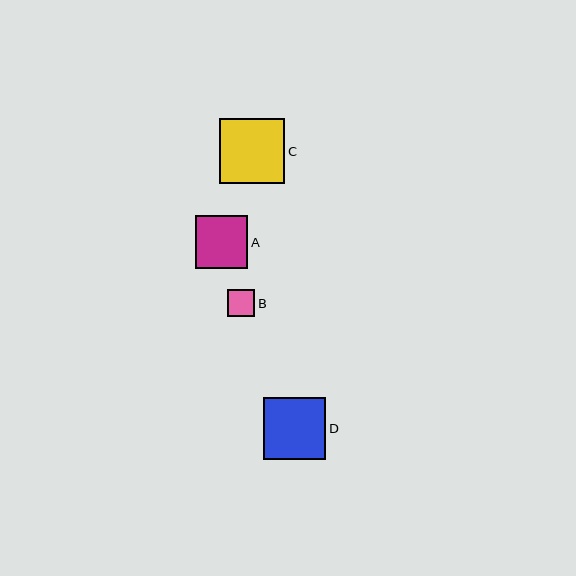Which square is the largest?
Square C is the largest with a size of approximately 65 pixels.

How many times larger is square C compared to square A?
Square C is approximately 1.2 times the size of square A.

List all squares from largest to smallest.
From largest to smallest: C, D, A, B.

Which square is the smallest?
Square B is the smallest with a size of approximately 27 pixels.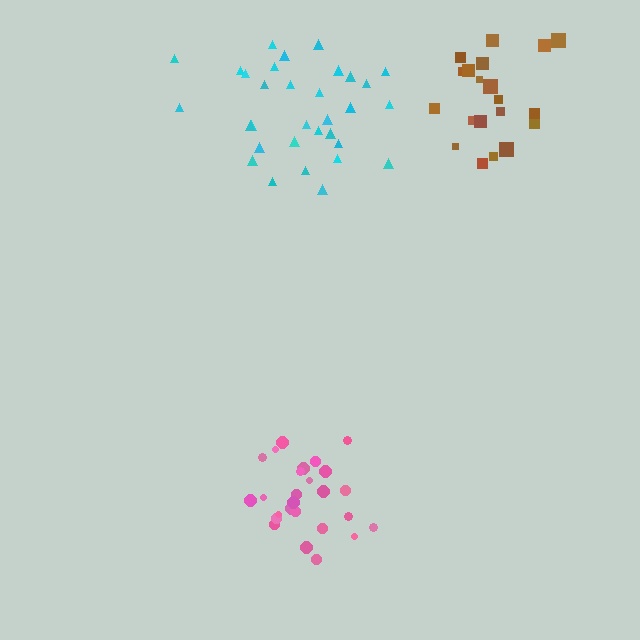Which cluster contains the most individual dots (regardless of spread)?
Cyan (32).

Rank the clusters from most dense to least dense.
pink, brown, cyan.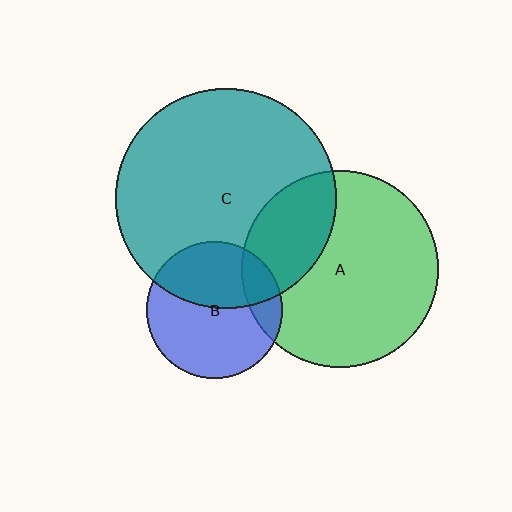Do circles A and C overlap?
Yes.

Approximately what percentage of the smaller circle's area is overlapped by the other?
Approximately 25%.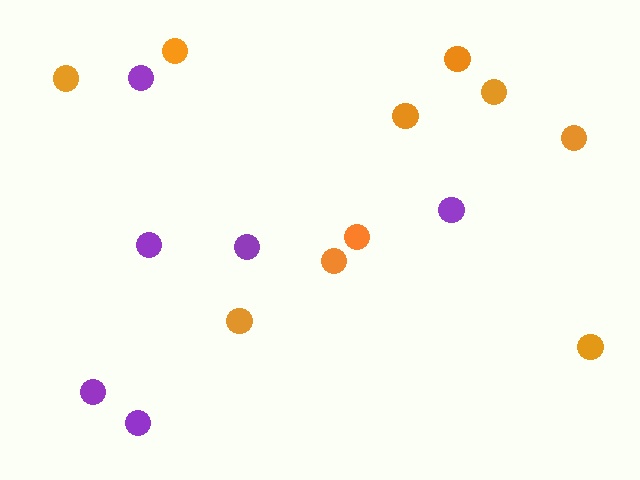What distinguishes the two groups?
There are 2 groups: one group of orange circles (10) and one group of purple circles (6).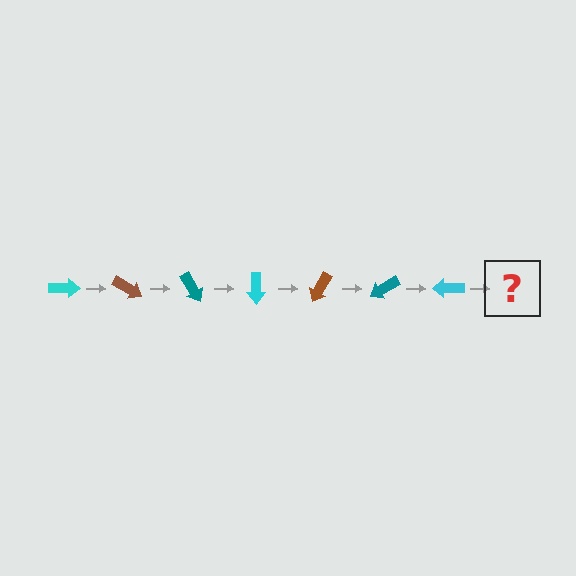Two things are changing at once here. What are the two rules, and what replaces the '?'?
The two rules are that it rotates 30 degrees each step and the color cycles through cyan, brown, and teal. The '?' should be a brown arrow, rotated 210 degrees from the start.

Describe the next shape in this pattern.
It should be a brown arrow, rotated 210 degrees from the start.